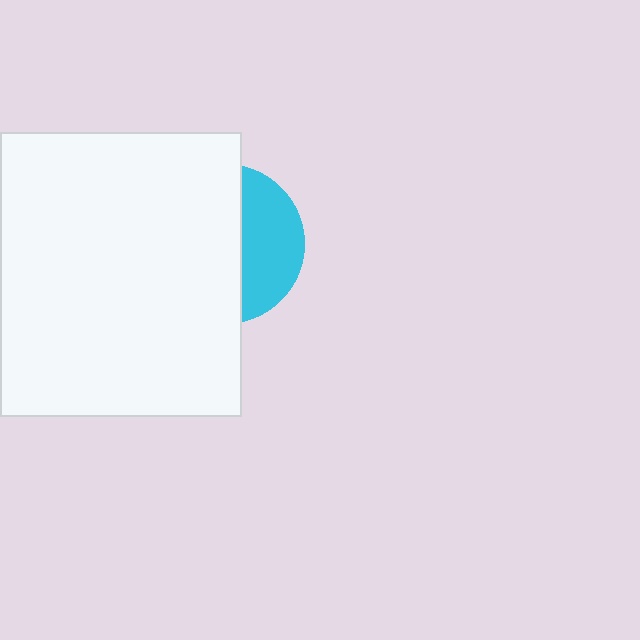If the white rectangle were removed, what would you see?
You would see the complete cyan circle.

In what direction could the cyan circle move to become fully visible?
The cyan circle could move right. That would shift it out from behind the white rectangle entirely.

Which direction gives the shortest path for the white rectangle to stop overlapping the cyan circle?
Moving left gives the shortest separation.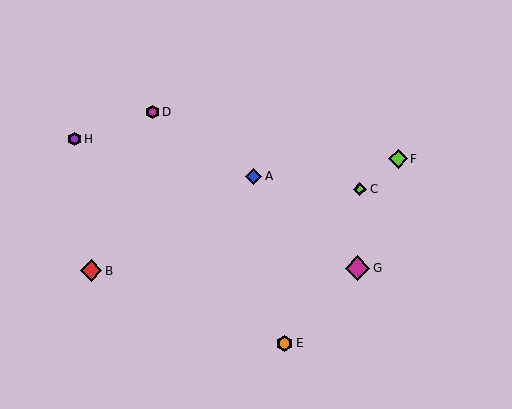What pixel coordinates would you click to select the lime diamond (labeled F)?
Click at (398, 159) to select the lime diamond F.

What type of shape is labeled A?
Shape A is a blue diamond.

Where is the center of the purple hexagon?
The center of the purple hexagon is at (75, 139).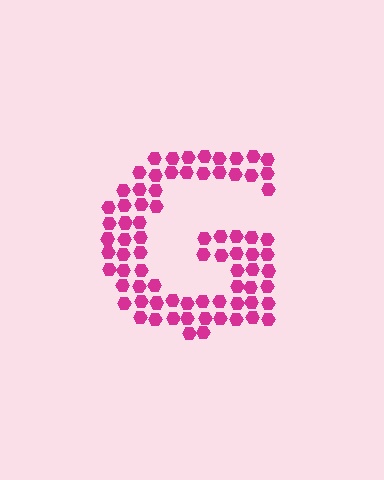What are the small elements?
The small elements are hexagons.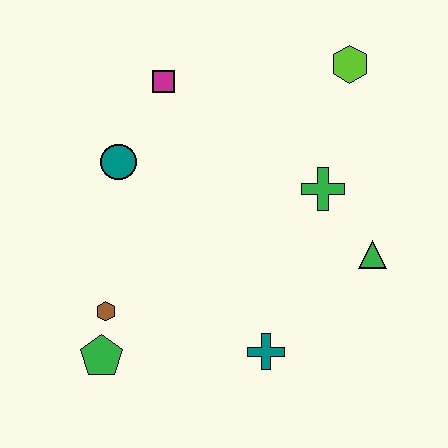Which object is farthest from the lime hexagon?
The green pentagon is farthest from the lime hexagon.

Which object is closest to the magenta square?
The teal circle is closest to the magenta square.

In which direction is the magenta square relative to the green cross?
The magenta square is to the left of the green cross.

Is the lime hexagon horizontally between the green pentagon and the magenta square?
No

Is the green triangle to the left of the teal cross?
No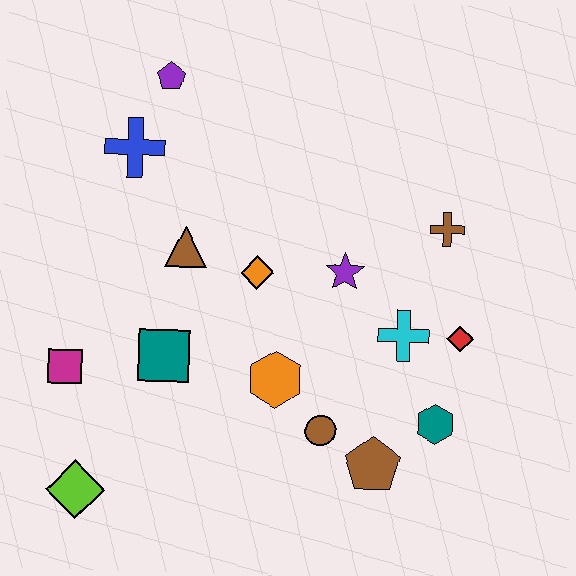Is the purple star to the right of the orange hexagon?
Yes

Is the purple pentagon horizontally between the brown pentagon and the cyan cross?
No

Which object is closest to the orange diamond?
The brown triangle is closest to the orange diamond.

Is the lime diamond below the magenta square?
Yes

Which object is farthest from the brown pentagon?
The purple pentagon is farthest from the brown pentagon.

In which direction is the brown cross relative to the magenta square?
The brown cross is to the right of the magenta square.